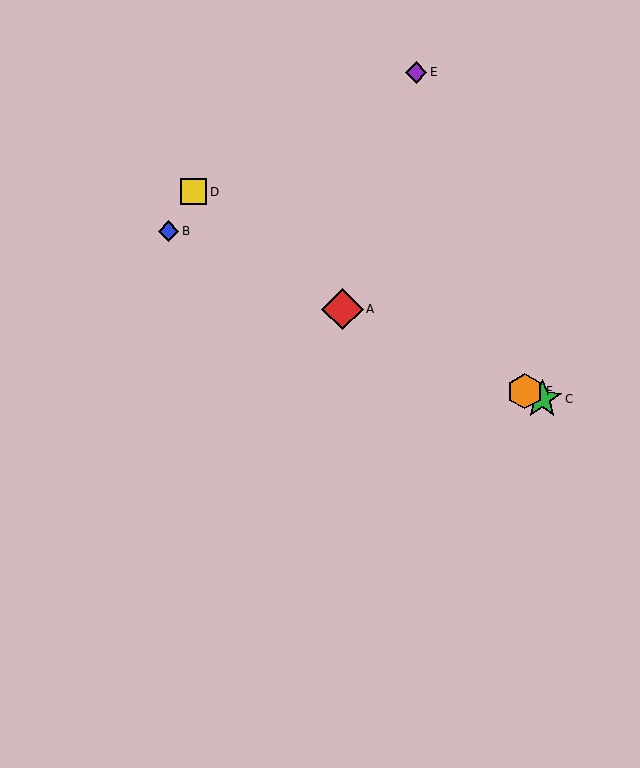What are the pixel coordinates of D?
Object D is at (194, 192).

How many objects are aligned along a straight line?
4 objects (A, B, C, F) are aligned along a straight line.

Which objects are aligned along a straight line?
Objects A, B, C, F are aligned along a straight line.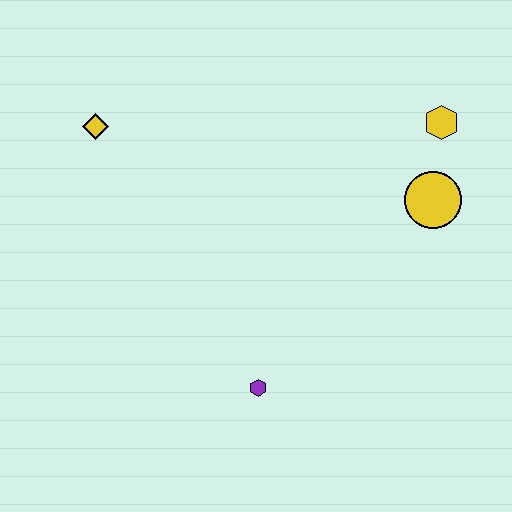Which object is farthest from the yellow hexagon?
The yellow diamond is farthest from the yellow hexagon.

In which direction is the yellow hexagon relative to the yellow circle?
The yellow hexagon is above the yellow circle.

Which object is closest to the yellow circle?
The yellow hexagon is closest to the yellow circle.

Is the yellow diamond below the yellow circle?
No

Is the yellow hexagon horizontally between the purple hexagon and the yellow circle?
No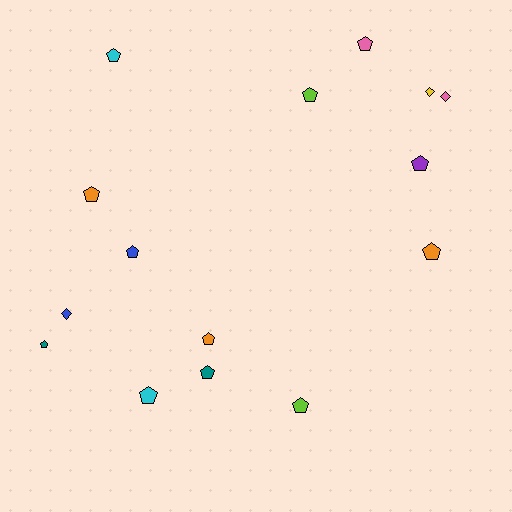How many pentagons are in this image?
There are 12 pentagons.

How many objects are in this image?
There are 15 objects.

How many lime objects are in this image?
There are 2 lime objects.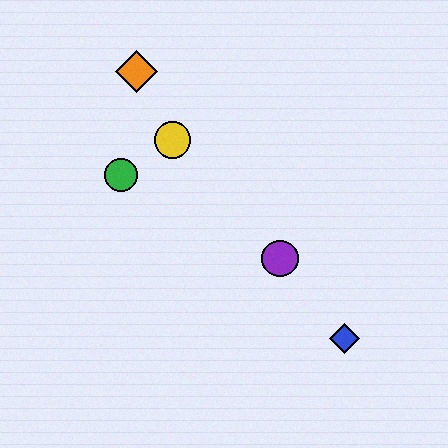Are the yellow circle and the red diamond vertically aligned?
Yes, both are at x≈173.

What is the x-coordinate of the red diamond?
The red diamond is at x≈173.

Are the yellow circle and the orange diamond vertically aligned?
No, the yellow circle is at x≈173 and the orange diamond is at x≈136.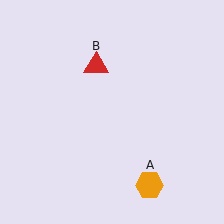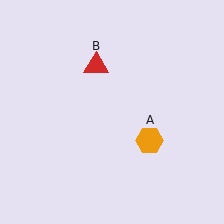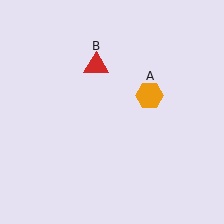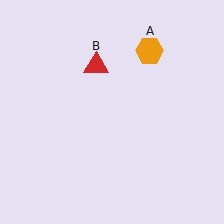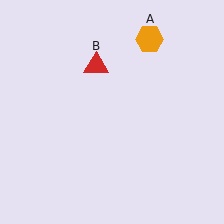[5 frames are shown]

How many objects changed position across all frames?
1 object changed position: orange hexagon (object A).